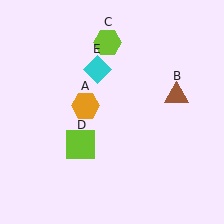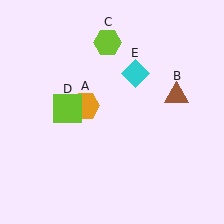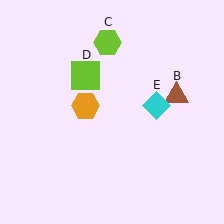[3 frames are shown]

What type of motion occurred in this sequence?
The lime square (object D), cyan diamond (object E) rotated clockwise around the center of the scene.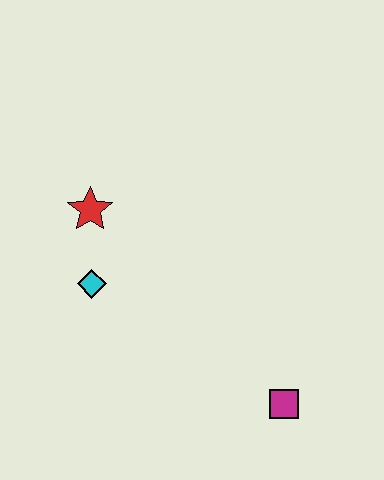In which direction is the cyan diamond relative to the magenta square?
The cyan diamond is to the left of the magenta square.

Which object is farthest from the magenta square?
The red star is farthest from the magenta square.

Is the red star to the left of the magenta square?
Yes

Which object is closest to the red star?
The cyan diamond is closest to the red star.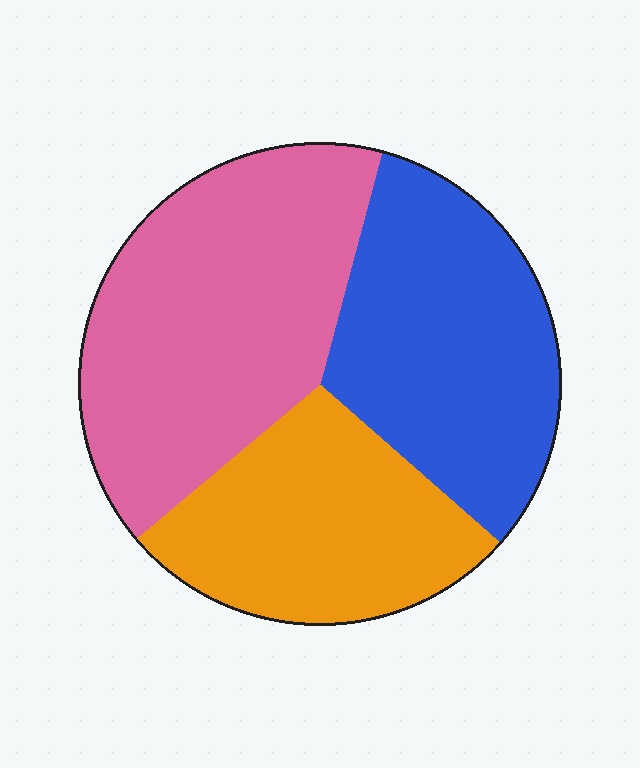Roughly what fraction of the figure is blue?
Blue takes up about one third (1/3) of the figure.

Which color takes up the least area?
Orange, at roughly 25%.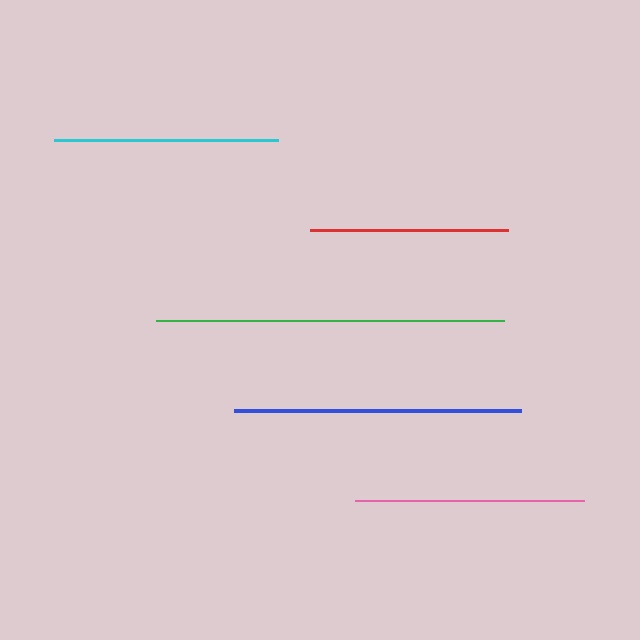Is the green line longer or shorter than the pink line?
The green line is longer than the pink line.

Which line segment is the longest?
The green line is the longest at approximately 348 pixels.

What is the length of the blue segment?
The blue segment is approximately 287 pixels long.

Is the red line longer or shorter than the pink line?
The pink line is longer than the red line.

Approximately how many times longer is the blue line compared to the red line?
The blue line is approximately 1.4 times the length of the red line.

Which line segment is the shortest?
The red line is the shortest at approximately 199 pixels.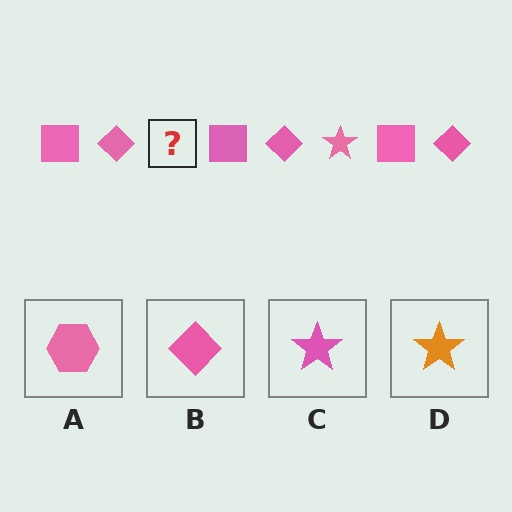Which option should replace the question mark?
Option C.